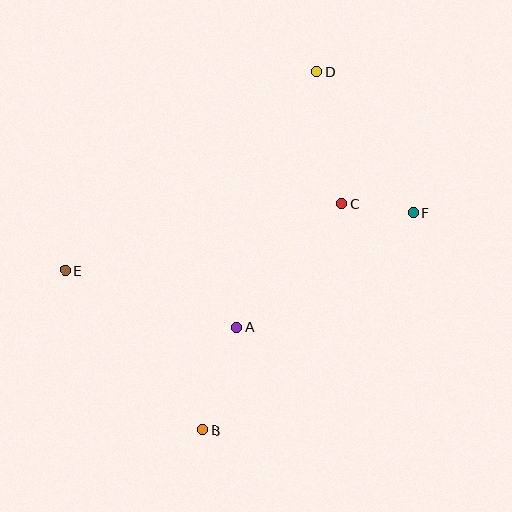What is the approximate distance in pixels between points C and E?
The distance between C and E is approximately 284 pixels.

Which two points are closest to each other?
Points C and F are closest to each other.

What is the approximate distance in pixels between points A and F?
The distance between A and F is approximately 210 pixels.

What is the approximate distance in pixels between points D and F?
The distance between D and F is approximately 171 pixels.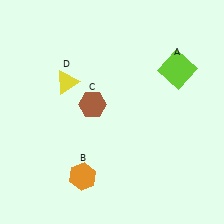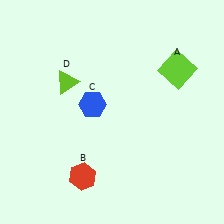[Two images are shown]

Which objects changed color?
B changed from orange to red. C changed from brown to blue. D changed from yellow to lime.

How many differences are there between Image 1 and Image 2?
There are 3 differences between the two images.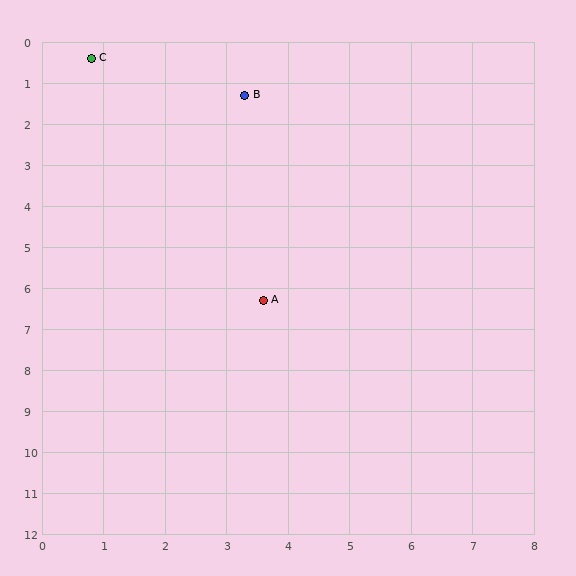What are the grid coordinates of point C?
Point C is at approximately (0.8, 0.4).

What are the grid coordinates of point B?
Point B is at approximately (3.3, 1.3).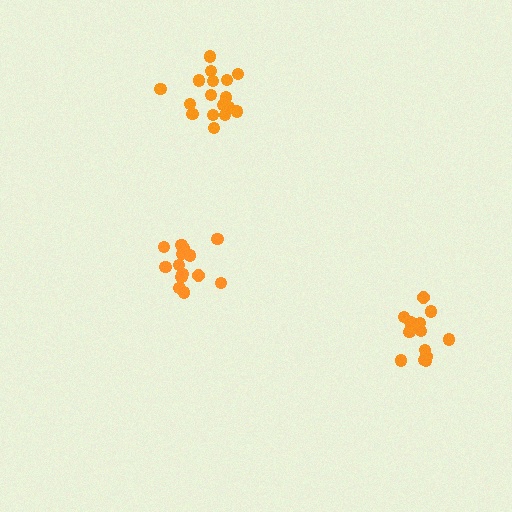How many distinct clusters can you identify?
There are 3 distinct clusters.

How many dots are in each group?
Group 1: 14 dots, Group 2: 14 dots, Group 3: 17 dots (45 total).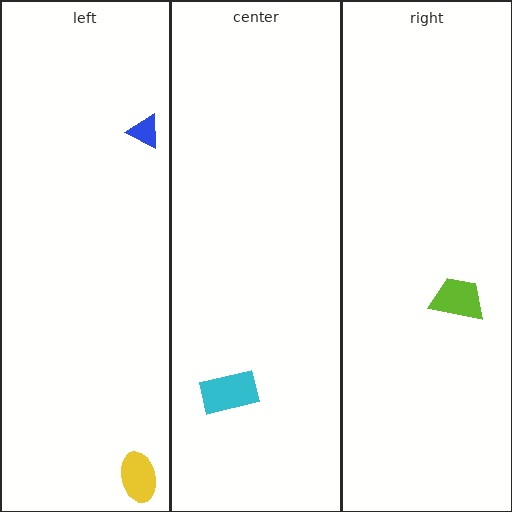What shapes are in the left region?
The blue triangle, the yellow ellipse.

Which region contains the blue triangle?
The left region.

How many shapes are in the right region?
1.